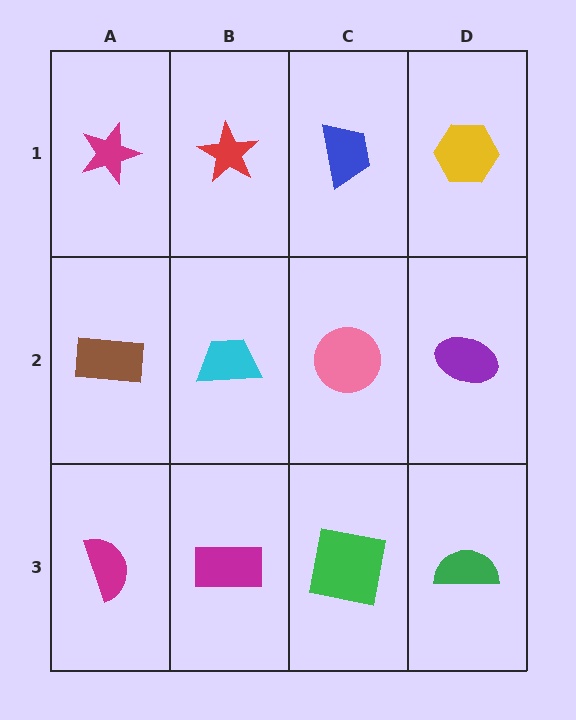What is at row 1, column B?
A red star.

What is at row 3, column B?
A magenta rectangle.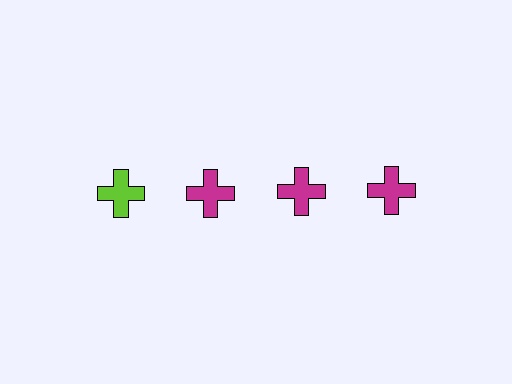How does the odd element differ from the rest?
It has a different color: lime instead of magenta.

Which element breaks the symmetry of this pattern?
The lime cross in the top row, leftmost column breaks the symmetry. All other shapes are magenta crosses.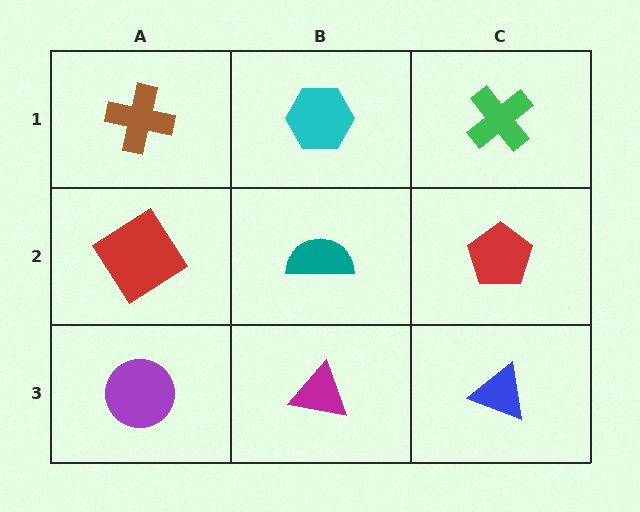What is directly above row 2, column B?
A cyan hexagon.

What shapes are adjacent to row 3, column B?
A teal semicircle (row 2, column B), a purple circle (row 3, column A), a blue triangle (row 3, column C).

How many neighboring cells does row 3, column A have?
2.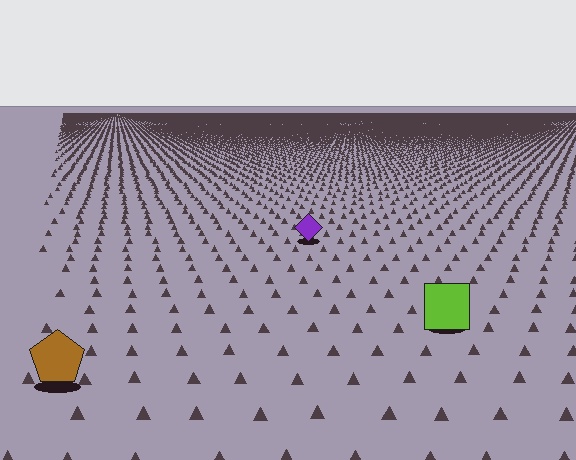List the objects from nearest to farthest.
From nearest to farthest: the brown pentagon, the lime square, the purple diamond.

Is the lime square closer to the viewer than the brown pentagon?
No. The brown pentagon is closer — you can tell from the texture gradient: the ground texture is coarser near it.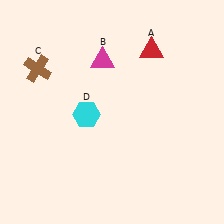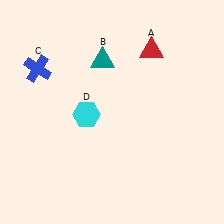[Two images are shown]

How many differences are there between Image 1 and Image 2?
There are 2 differences between the two images.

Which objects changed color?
B changed from magenta to teal. C changed from brown to blue.